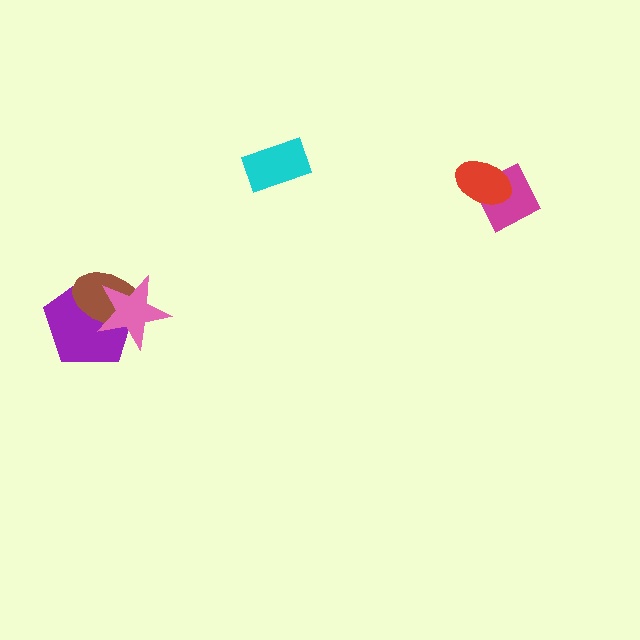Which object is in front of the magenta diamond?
The red ellipse is in front of the magenta diamond.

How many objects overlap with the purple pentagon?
2 objects overlap with the purple pentagon.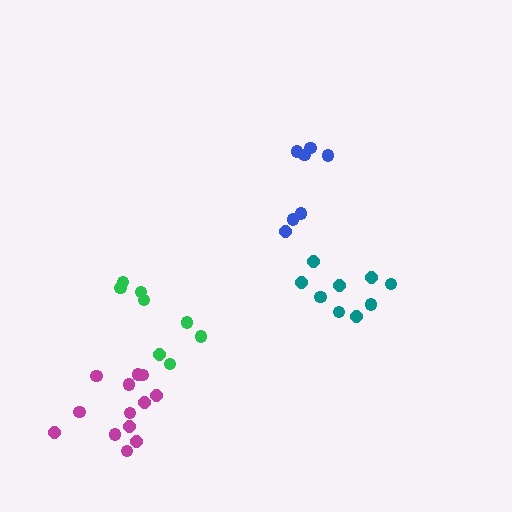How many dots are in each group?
Group 1: 7 dots, Group 2: 13 dots, Group 3: 8 dots, Group 4: 9 dots (37 total).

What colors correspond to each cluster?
The clusters are colored: blue, magenta, green, teal.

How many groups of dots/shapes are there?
There are 4 groups.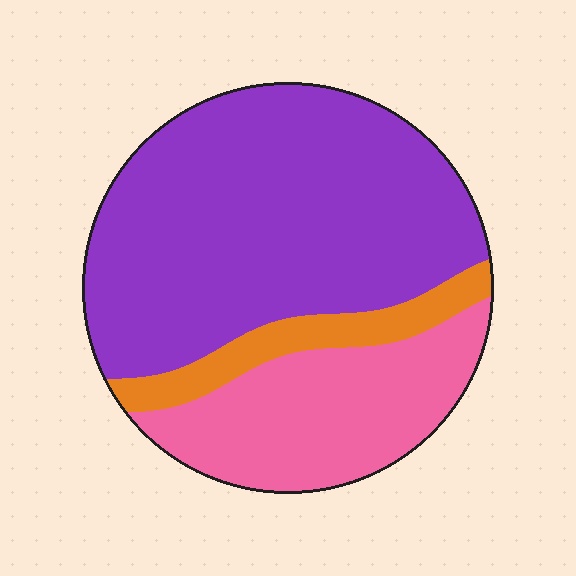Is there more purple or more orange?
Purple.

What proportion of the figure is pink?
Pink takes up about one quarter (1/4) of the figure.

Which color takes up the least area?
Orange, at roughly 10%.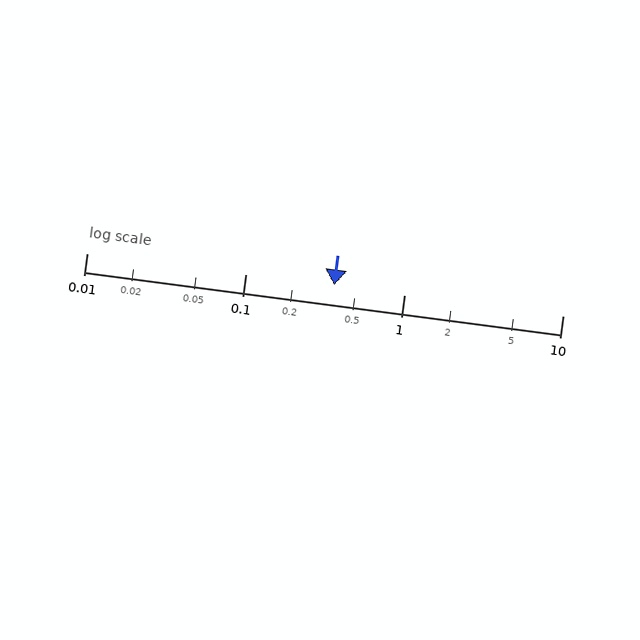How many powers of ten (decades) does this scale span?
The scale spans 3 decades, from 0.01 to 10.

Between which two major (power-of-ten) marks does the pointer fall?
The pointer is between 0.1 and 1.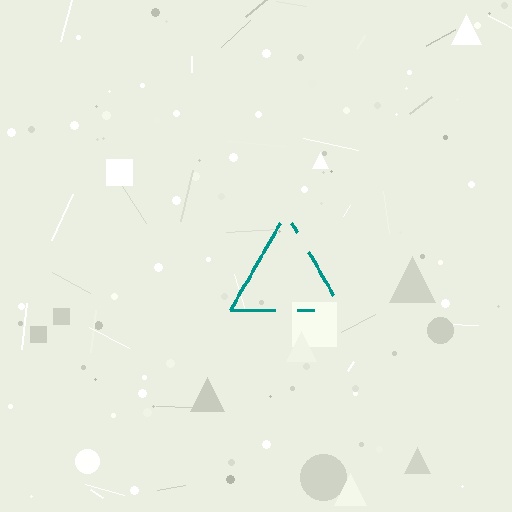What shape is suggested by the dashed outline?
The dashed outline suggests a triangle.